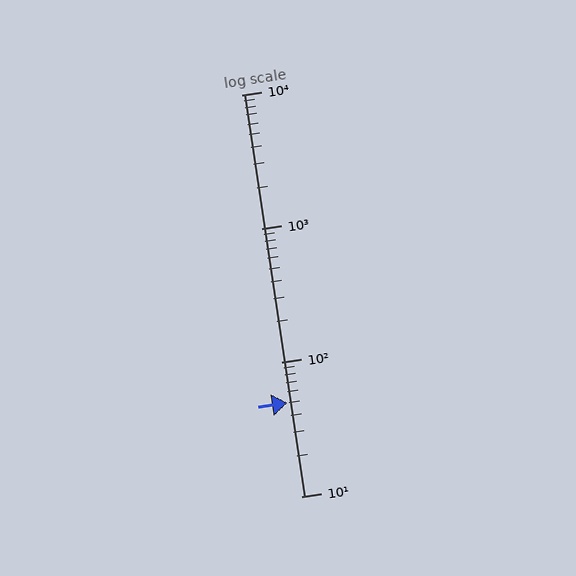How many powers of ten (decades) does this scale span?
The scale spans 3 decades, from 10 to 10000.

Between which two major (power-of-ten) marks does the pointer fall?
The pointer is between 10 and 100.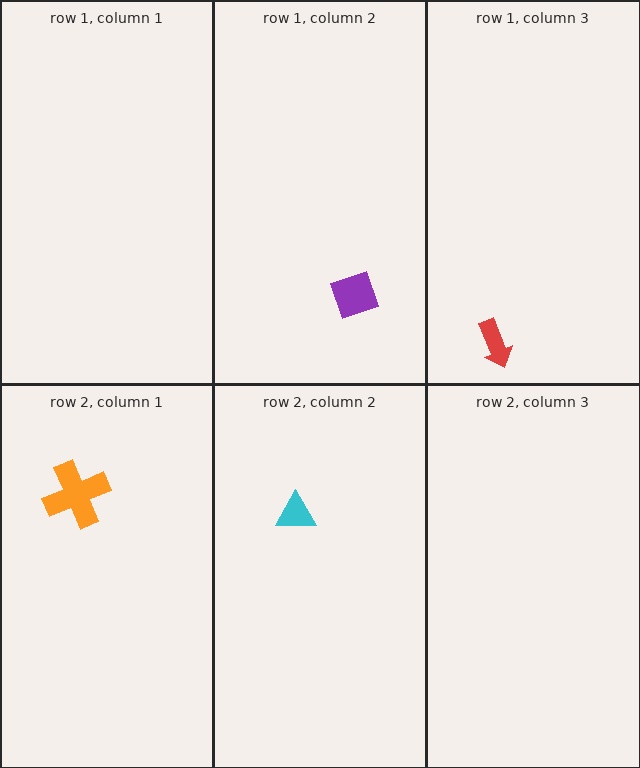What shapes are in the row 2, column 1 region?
The orange cross.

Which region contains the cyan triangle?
The row 2, column 2 region.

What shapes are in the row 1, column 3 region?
The red arrow.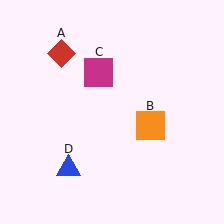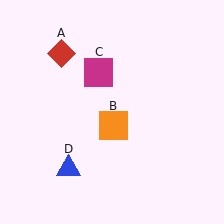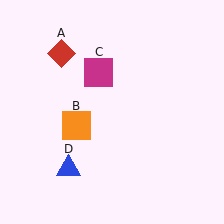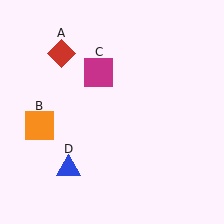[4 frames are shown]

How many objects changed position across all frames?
1 object changed position: orange square (object B).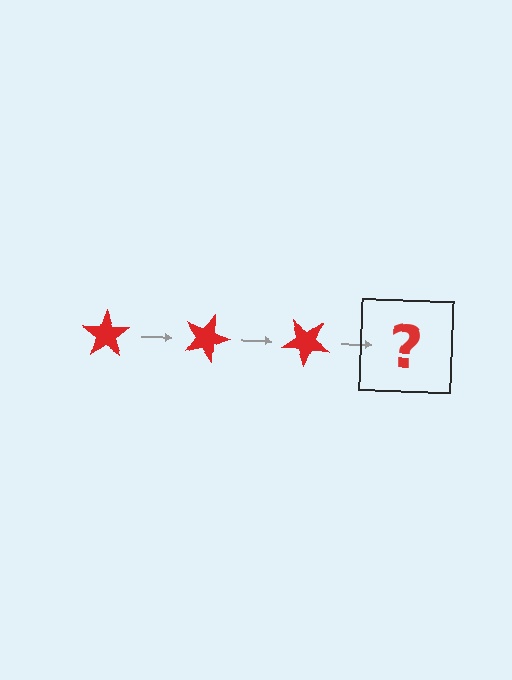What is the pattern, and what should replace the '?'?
The pattern is that the star rotates 20 degrees each step. The '?' should be a red star rotated 60 degrees.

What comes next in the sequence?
The next element should be a red star rotated 60 degrees.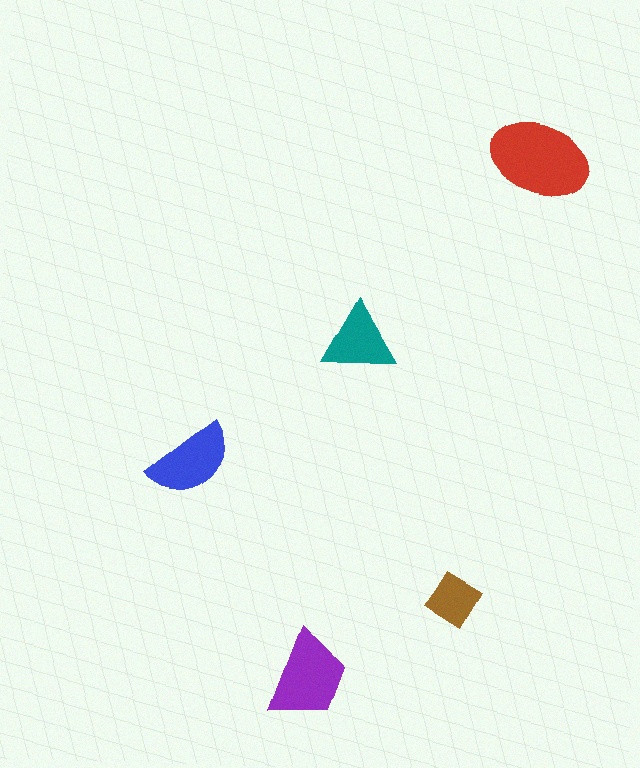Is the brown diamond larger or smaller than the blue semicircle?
Smaller.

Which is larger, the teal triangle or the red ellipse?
The red ellipse.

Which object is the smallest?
The brown diamond.